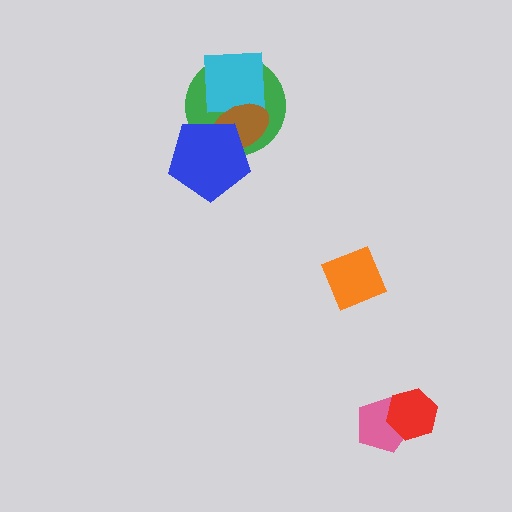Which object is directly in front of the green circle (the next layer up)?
The cyan square is directly in front of the green circle.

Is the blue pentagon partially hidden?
No, no other shape covers it.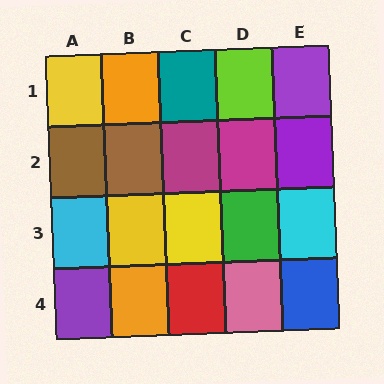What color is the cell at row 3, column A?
Cyan.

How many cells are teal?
1 cell is teal.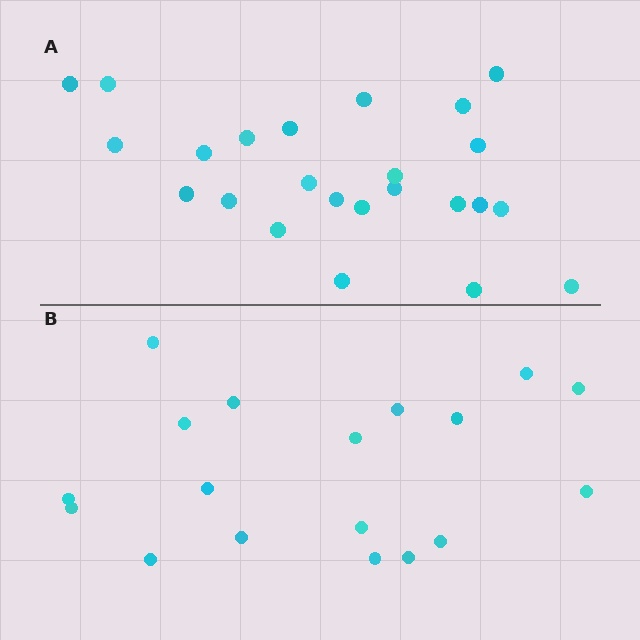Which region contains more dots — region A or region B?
Region A (the top region) has more dots.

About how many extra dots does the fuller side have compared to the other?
Region A has about 6 more dots than region B.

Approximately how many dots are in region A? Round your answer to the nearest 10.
About 20 dots. (The exact count is 24, which rounds to 20.)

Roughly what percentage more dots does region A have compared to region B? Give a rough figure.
About 35% more.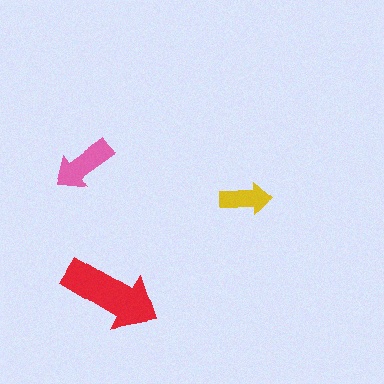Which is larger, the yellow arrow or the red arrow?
The red one.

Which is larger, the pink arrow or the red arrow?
The red one.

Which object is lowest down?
The red arrow is bottommost.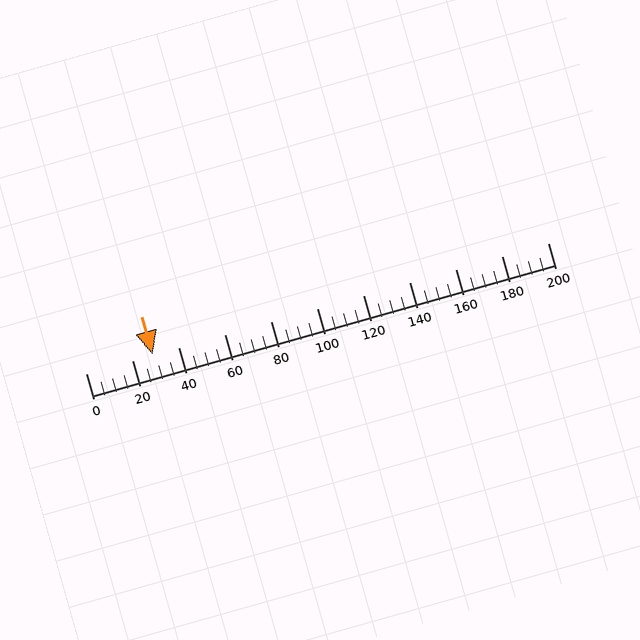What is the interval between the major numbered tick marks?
The major tick marks are spaced 20 units apart.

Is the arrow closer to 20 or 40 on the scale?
The arrow is closer to 20.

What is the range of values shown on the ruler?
The ruler shows values from 0 to 200.